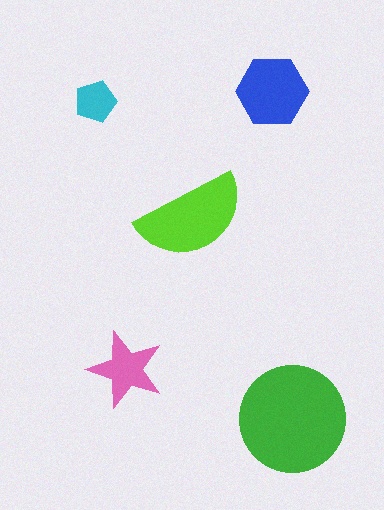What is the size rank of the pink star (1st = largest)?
4th.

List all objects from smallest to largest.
The cyan pentagon, the pink star, the blue hexagon, the lime semicircle, the green circle.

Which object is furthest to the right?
The green circle is rightmost.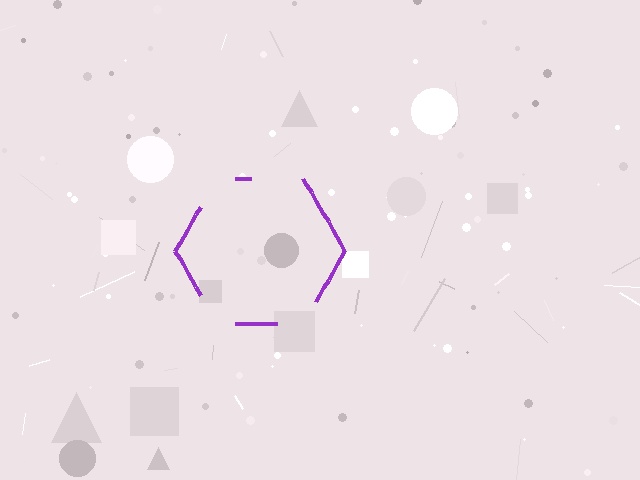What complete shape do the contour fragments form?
The contour fragments form a hexagon.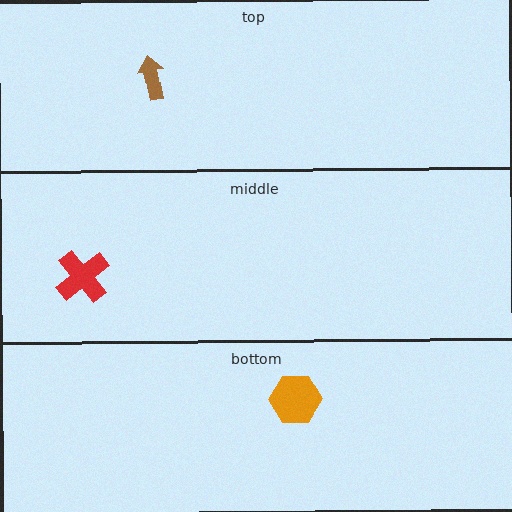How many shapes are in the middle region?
1.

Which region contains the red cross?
The middle region.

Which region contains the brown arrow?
The top region.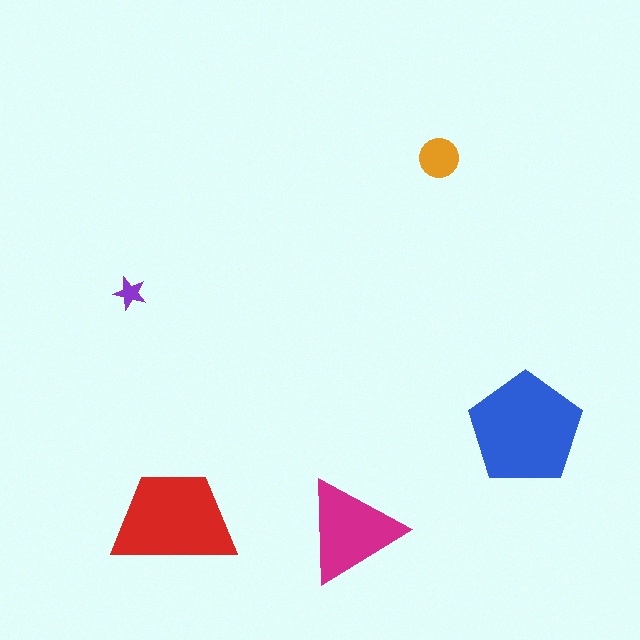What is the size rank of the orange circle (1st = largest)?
4th.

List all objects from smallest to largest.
The purple star, the orange circle, the magenta triangle, the red trapezoid, the blue pentagon.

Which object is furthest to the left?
The purple star is leftmost.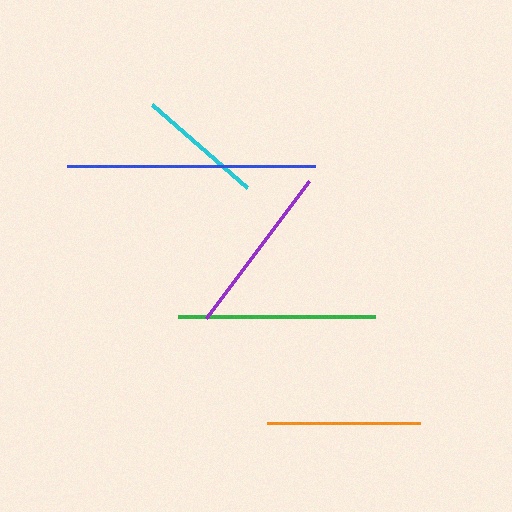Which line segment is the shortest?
The cyan line is the shortest at approximately 127 pixels.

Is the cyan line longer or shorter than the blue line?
The blue line is longer than the cyan line.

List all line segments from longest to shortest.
From longest to shortest: blue, green, purple, orange, cyan.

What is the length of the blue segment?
The blue segment is approximately 249 pixels long.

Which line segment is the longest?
The blue line is the longest at approximately 249 pixels.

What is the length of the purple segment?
The purple segment is approximately 172 pixels long.